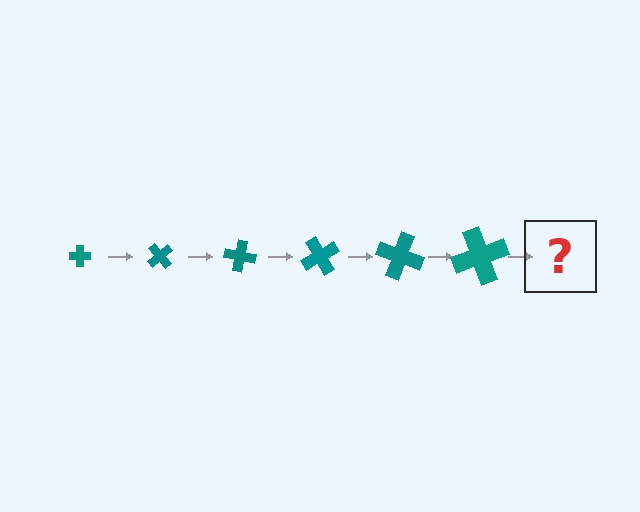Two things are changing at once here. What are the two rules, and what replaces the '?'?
The two rules are that the cross grows larger each step and it rotates 50 degrees each step. The '?' should be a cross, larger than the previous one and rotated 300 degrees from the start.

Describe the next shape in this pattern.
It should be a cross, larger than the previous one and rotated 300 degrees from the start.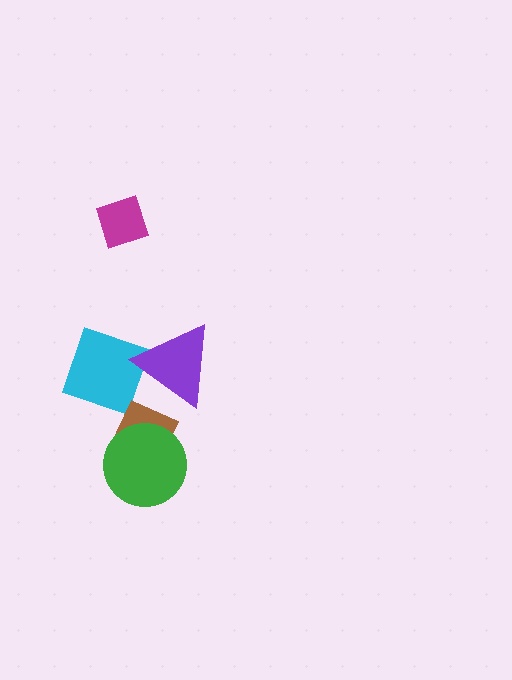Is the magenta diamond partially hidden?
No, no other shape covers it.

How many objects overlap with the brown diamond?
2 objects overlap with the brown diamond.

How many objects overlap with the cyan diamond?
2 objects overlap with the cyan diamond.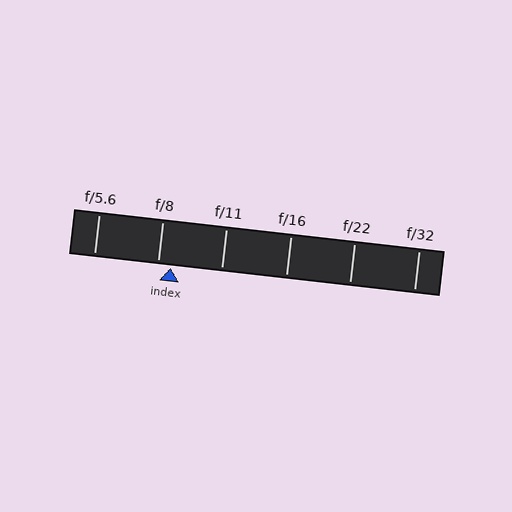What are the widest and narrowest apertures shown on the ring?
The widest aperture shown is f/5.6 and the narrowest is f/32.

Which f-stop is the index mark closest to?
The index mark is closest to f/8.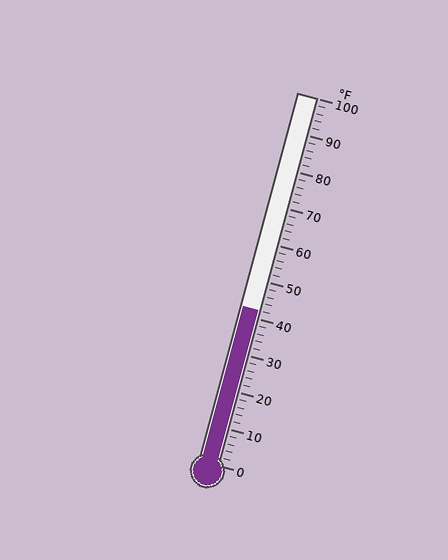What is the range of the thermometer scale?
The thermometer scale ranges from 0°F to 100°F.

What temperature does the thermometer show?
The thermometer shows approximately 42°F.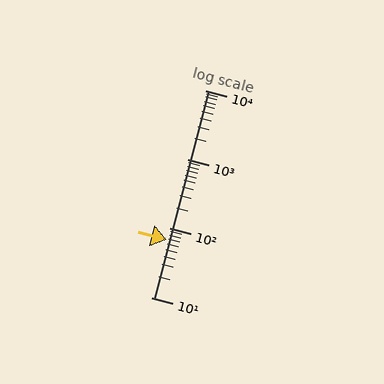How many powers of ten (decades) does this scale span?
The scale spans 3 decades, from 10 to 10000.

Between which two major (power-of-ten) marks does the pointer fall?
The pointer is between 10 and 100.